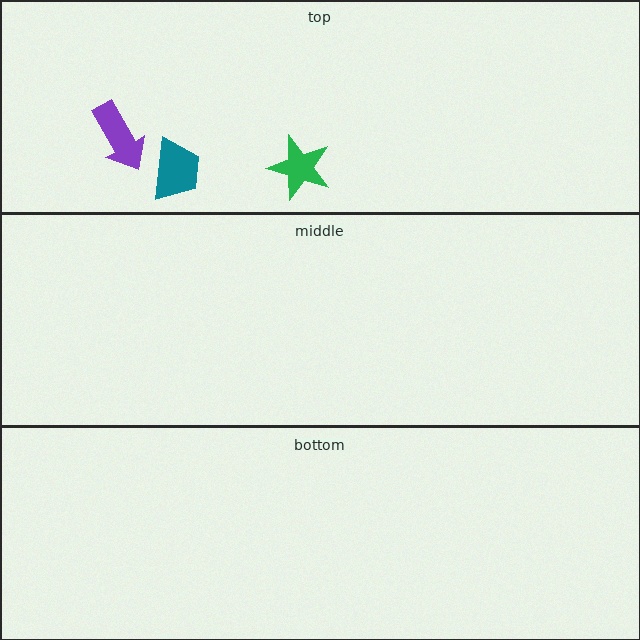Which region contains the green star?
The top region.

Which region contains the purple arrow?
The top region.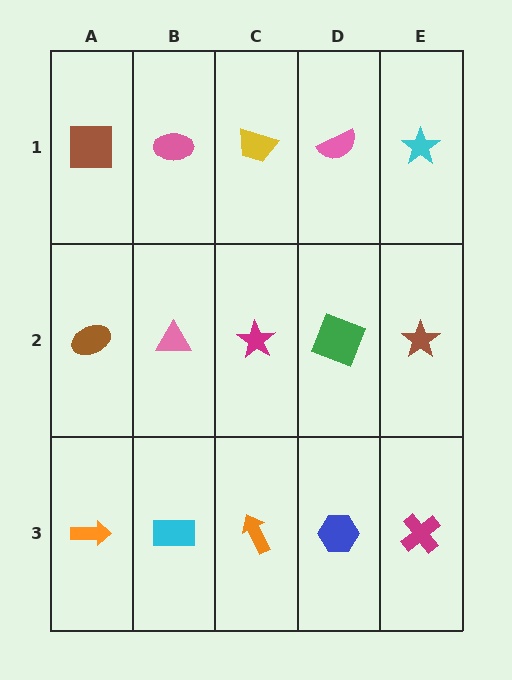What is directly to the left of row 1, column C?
A pink ellipse.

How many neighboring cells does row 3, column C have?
3.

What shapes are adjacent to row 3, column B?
A pink triangle (row 2, column B), an orange arrow (row 3, column A), an orange arrow (row 3, column C).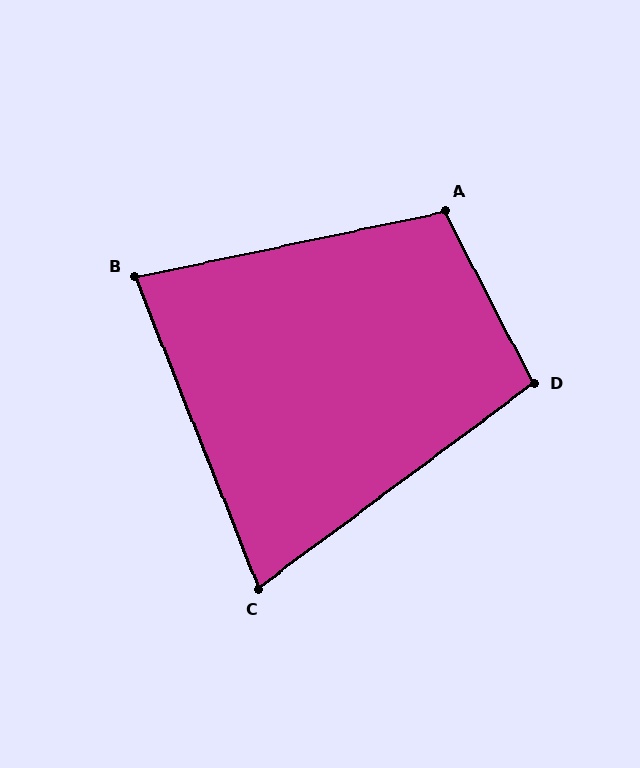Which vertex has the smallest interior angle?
C, at approximately 75 degrees.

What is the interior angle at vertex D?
Approximately 100 degrees (obtuse).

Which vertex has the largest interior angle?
A, at approximately 105 degrees.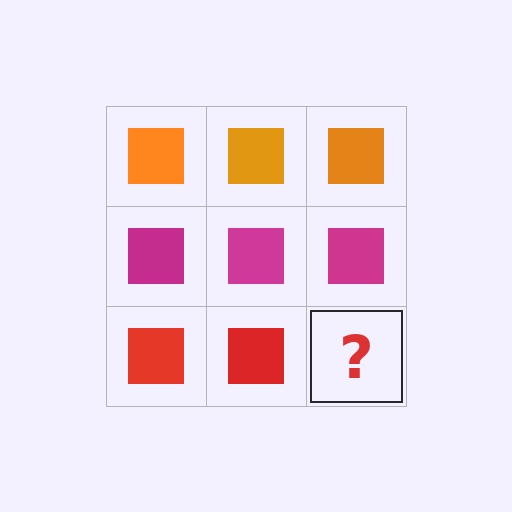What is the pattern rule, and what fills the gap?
The rule is that each row has a consistent color. The gap should be filled with a red square.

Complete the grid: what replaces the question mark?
The question mark should be replaced with a red square.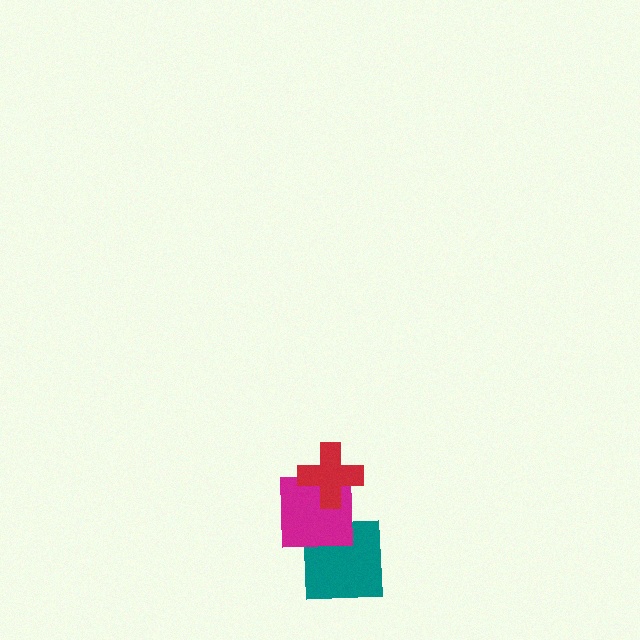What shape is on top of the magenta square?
The red cross is on top of the magenta square.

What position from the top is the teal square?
The teal square is 3rd from the top.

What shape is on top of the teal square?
The magenta square is on top of the teal square.